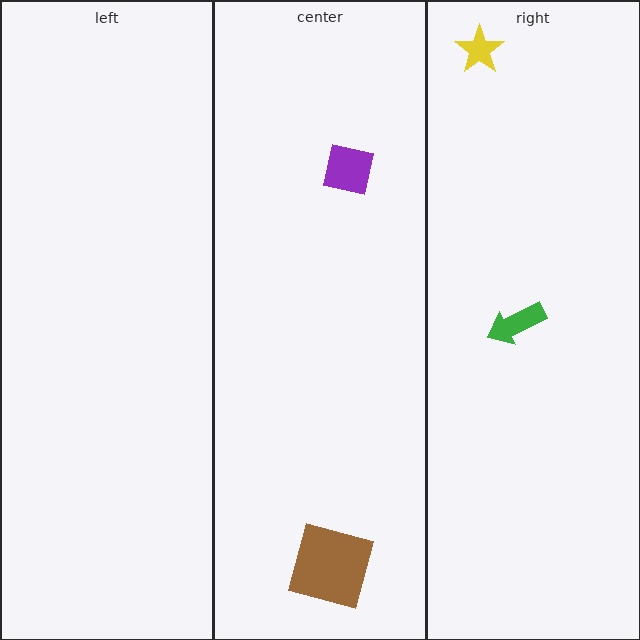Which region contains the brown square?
The center region.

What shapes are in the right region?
The yellow star, the green arrow.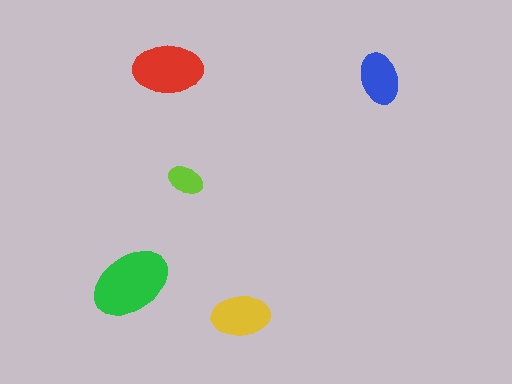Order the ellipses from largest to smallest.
the green one, the red one, the yellow one, the blue one, the lime one.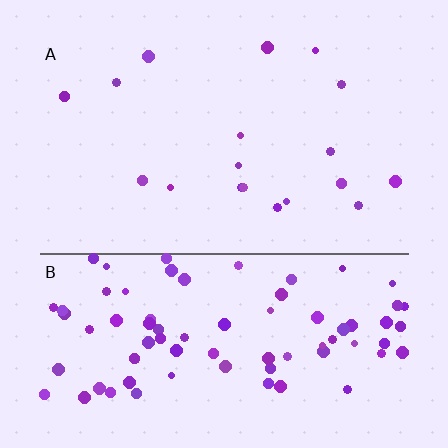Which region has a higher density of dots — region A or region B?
B (the bottom).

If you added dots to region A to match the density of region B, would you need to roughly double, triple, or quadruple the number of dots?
Approximately quadruple.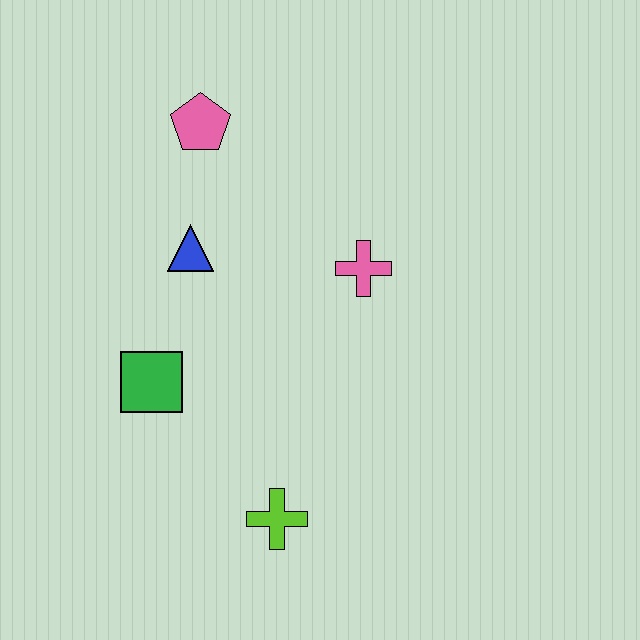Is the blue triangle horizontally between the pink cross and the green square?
Yes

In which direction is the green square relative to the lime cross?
The green square is above the lime cross.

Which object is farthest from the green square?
The pink pentagon is farthest from the green square.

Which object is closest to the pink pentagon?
The blue triangle is closest to the pink pentagon.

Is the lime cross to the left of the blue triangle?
No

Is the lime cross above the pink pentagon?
No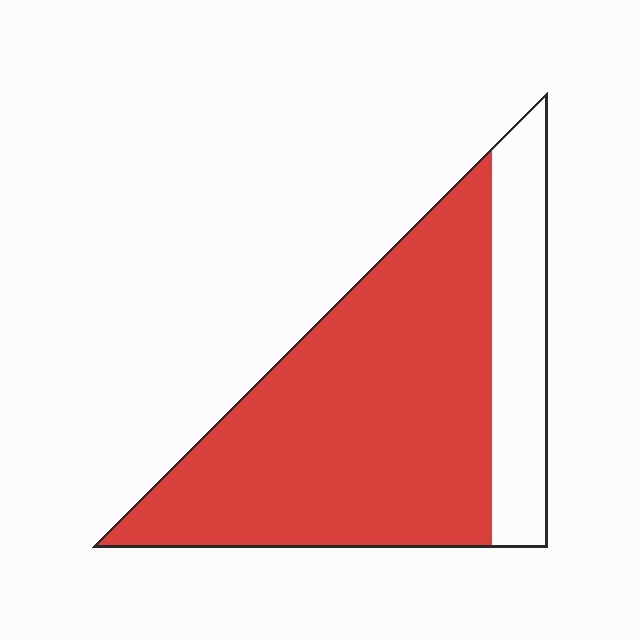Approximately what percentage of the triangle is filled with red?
Approximately 75%.